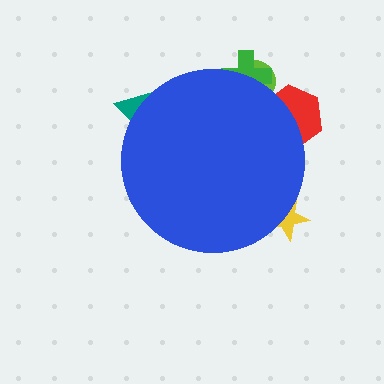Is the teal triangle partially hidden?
Yes, the teal triangle is partially hidden behind the blue circle.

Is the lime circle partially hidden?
Yes, the lime circle is partially hidden behind the blue circle.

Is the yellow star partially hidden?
Yes, the yellow star is partially hidden behind the blue circle.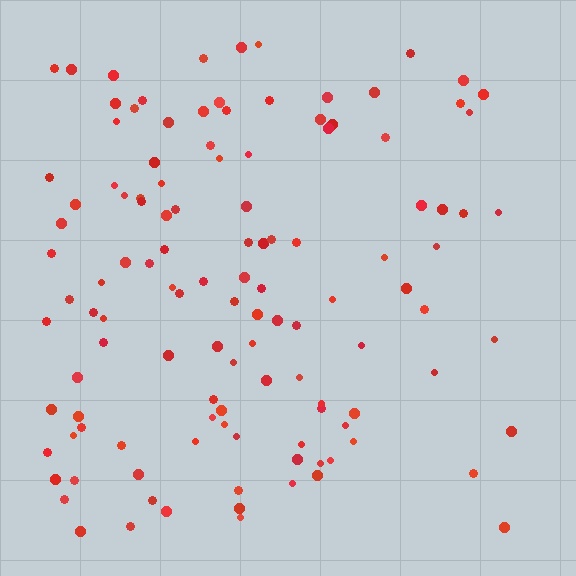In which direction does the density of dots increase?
From right to left, with the left side densest.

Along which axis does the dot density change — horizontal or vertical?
Horizontal.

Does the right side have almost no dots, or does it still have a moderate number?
Still a moderate number, just noticeably fewer than the left.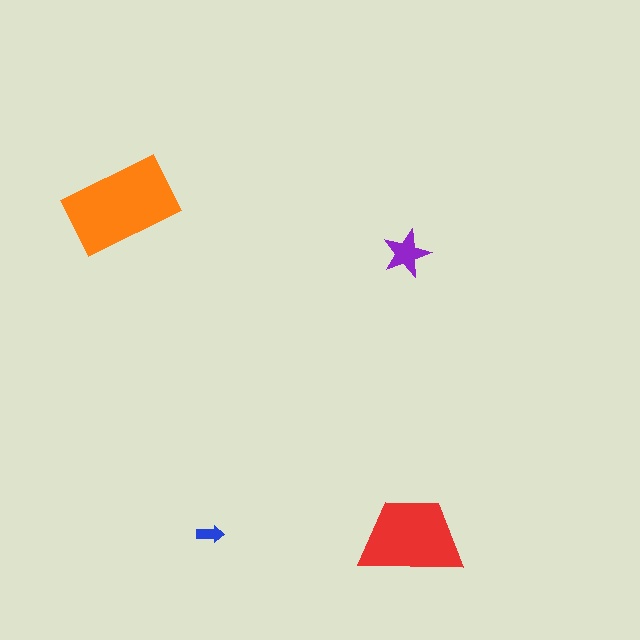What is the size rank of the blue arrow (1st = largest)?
4th.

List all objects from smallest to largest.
The blue arrow, the purple star, the red trapezoid, the orange rectangle.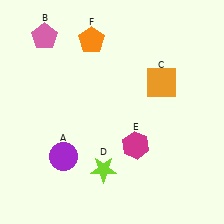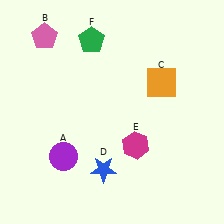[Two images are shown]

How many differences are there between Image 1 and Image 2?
There are 2 differences between the two images.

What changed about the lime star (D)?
In Image 1, D is lime. In Image 2, it changed to blue.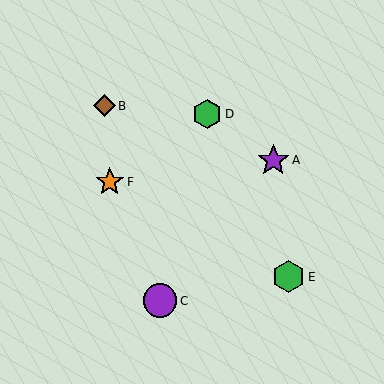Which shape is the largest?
The purple circle (labeled C) is the largest.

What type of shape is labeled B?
Shape B is a brown diamond.